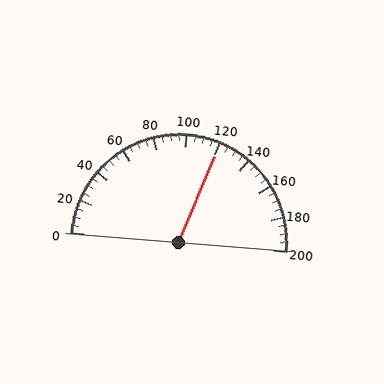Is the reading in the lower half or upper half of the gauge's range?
The reading is in the upper half of the range (0 to 200).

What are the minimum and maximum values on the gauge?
The gauge ranges from 0 to 200.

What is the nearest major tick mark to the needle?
The nearest major tick mark is 120.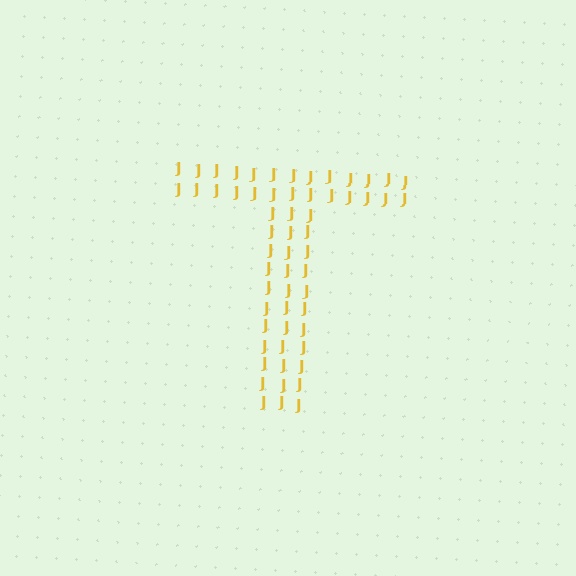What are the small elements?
The small elements are letter J's.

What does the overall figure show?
The overall figure shows the letter T.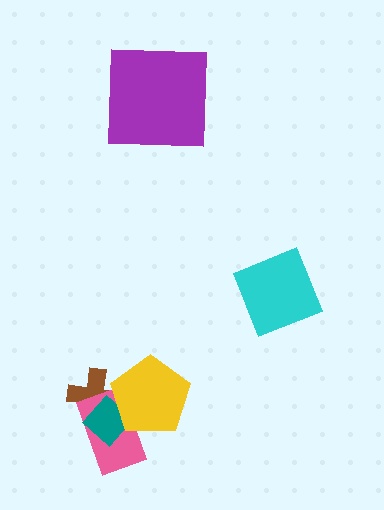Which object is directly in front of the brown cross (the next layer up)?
The pink rectangle is directly in front of the brown cross.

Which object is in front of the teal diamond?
The yellow pentagon is in front of the teal diamond.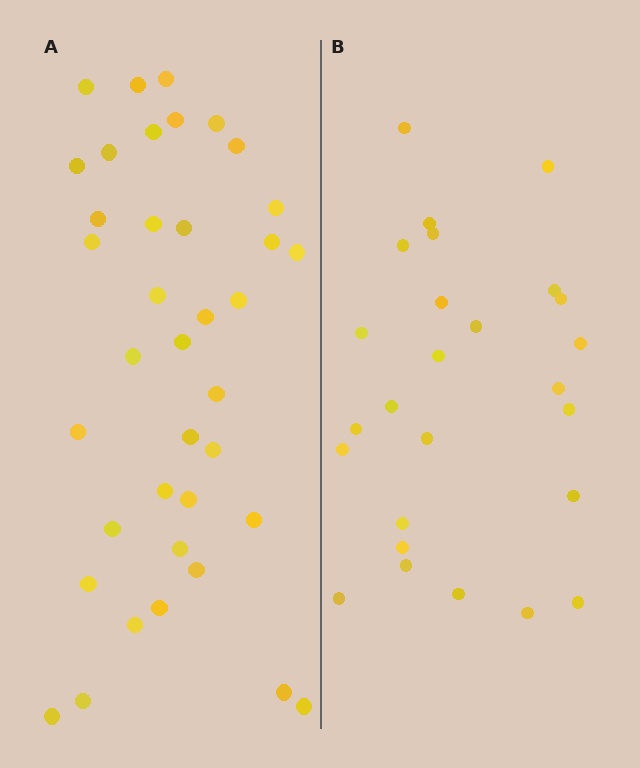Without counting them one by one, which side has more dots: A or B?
Region A (the left region) has more dots.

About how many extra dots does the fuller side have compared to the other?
Region A has roughly 12 or so more dots than region B.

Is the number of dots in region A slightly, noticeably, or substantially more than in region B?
Region A has substantially more. The ratio is roughly 1.5 to 1.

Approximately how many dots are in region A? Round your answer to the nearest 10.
About 40 dots. (The exact count is 38, which rounds to 40.)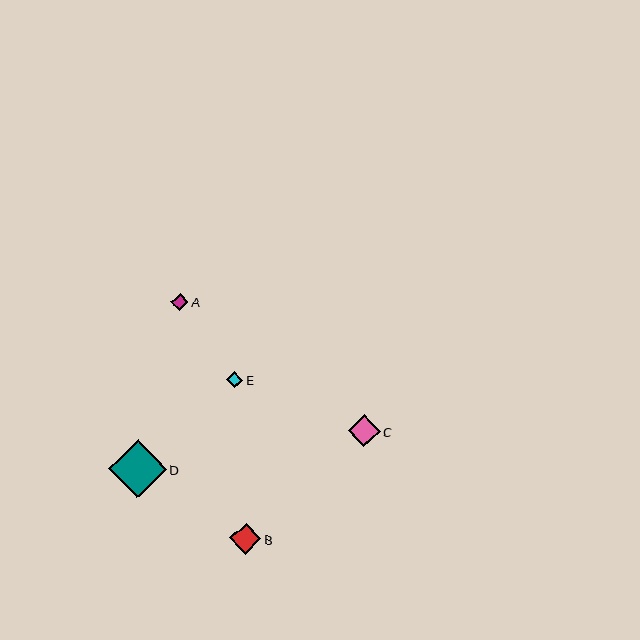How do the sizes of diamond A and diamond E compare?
Diamond A and diamond E are approximately the same size.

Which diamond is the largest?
Diamond D is the largest with a size of approximately 58 pixels.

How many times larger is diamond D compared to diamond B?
Diamond D is approximately 1.8 times the size of diamond B.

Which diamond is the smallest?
Diamond E is the smallest with a size of approximately 16 pixels.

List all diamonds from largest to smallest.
From largest to smallest: D, C, B, A, E.